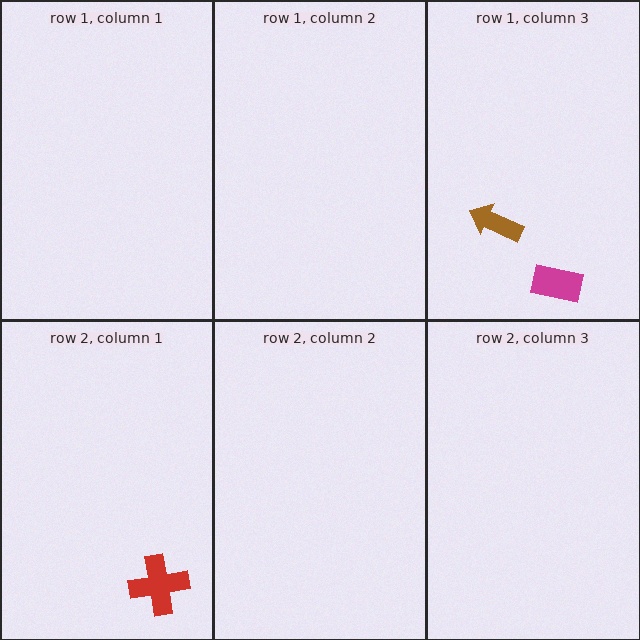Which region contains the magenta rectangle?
The row 1, column 3 region.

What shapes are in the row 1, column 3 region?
The magenta rectangle, the brown arrow.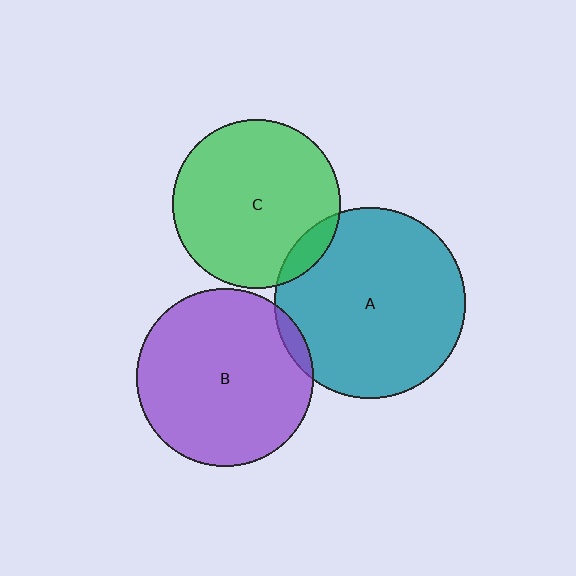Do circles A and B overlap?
Yes.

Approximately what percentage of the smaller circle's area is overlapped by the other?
Approximately 5%.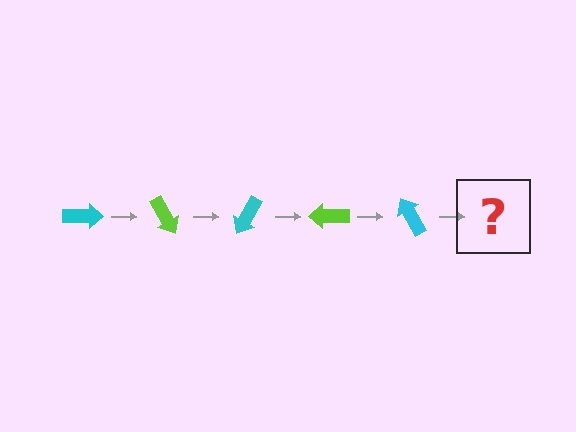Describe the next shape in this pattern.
It should be a lime arrow, rotated 300 degrees from the start.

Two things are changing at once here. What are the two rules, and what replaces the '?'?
The two rules are that it rotates 60 degrees each step and the color cycles through cyan and lime. The '?' should be a lime arrow, rotated 300 degrees from the start.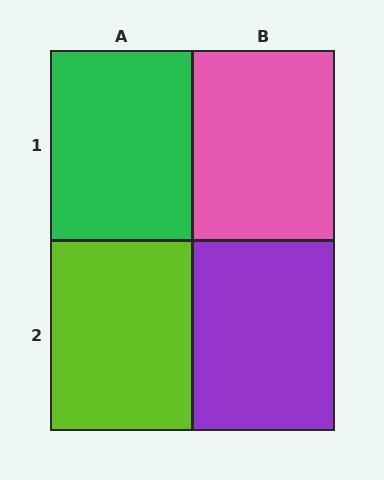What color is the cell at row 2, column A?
Lime.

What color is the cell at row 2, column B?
Purple.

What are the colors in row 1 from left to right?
Green, pink.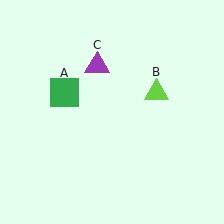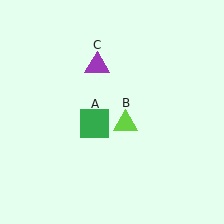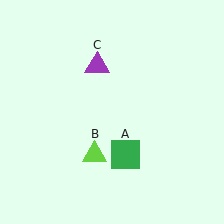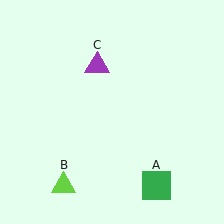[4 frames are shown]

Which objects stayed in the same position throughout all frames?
Purple triangle (object C) remained stationary.